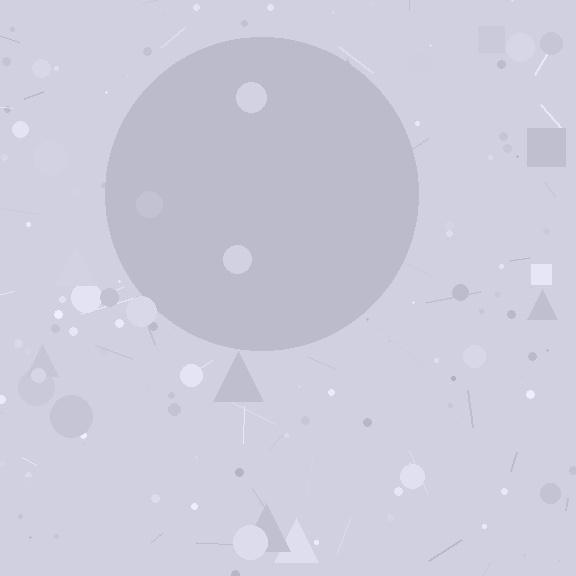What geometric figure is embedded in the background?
A circle is embedded in the background.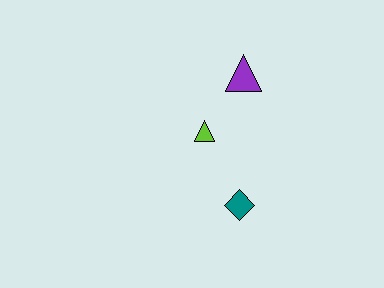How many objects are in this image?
There are 3 objects.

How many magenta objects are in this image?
There are no magenta objects.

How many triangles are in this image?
There are 2 triangles.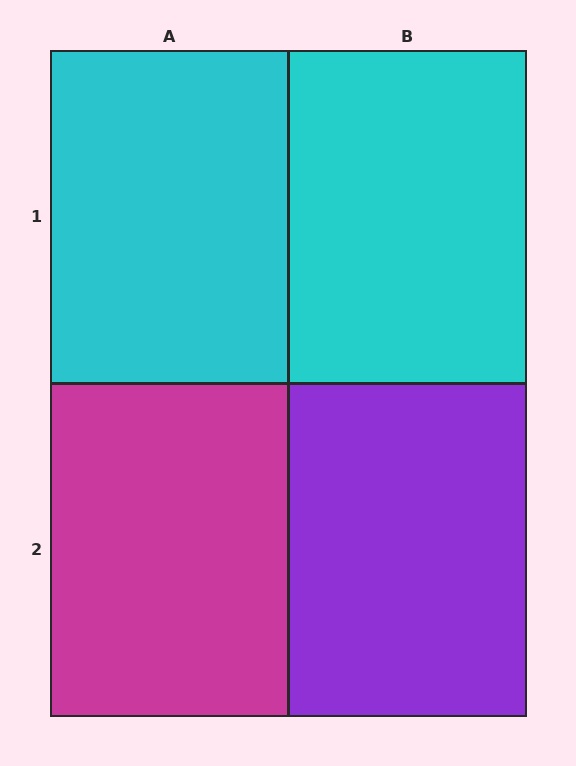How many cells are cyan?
2 cells are cyan.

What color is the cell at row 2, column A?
Magenta.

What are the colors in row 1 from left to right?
Cyan, cyan.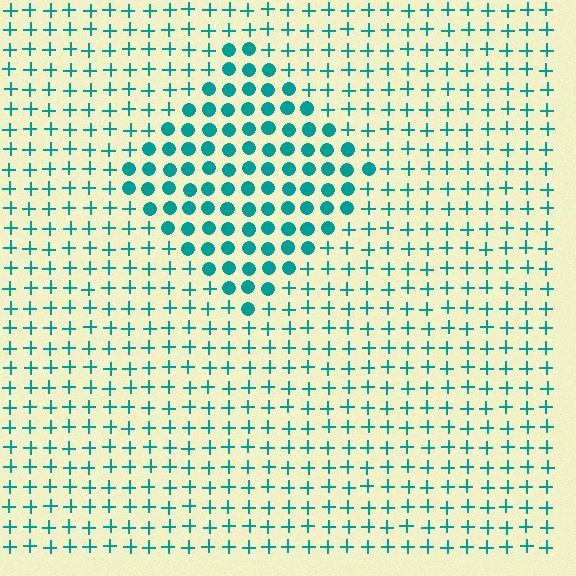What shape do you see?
I see a diamond.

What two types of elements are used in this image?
The image uses circles inside the diamond region and plus signs outside it.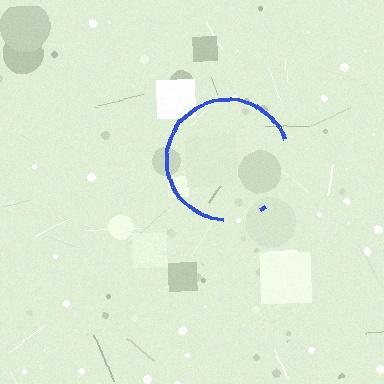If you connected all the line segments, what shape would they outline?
They would outline a circle.